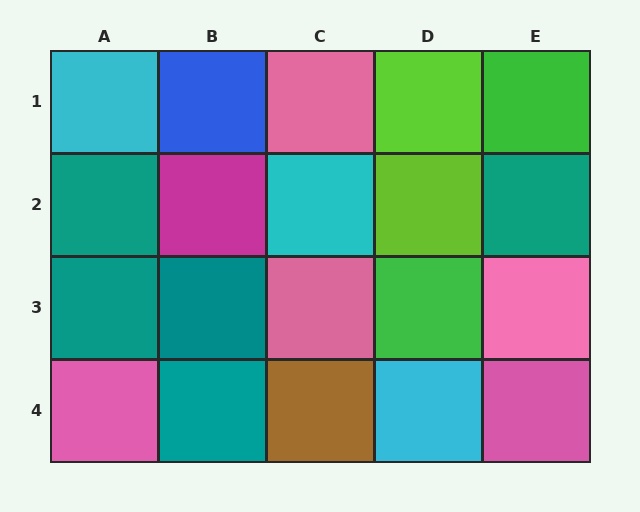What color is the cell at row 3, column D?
Green.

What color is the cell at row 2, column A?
Teal.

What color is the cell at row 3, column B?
Teal.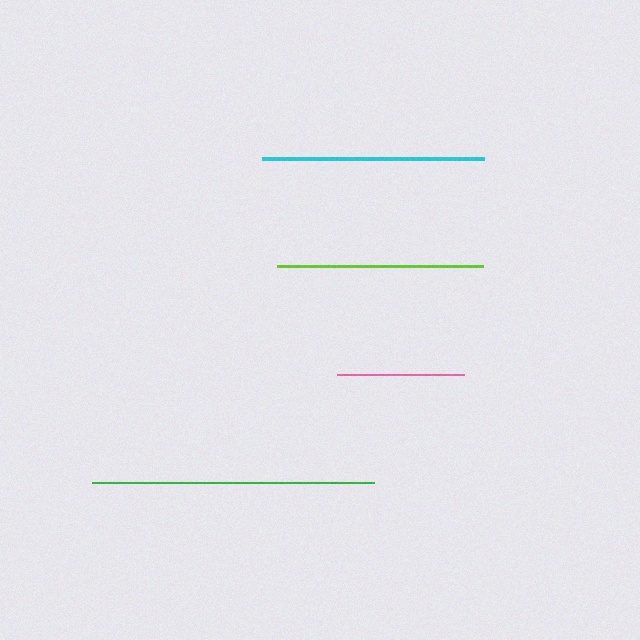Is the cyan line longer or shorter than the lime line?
The cyan line is longer than the lime line.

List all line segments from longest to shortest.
From longest to shortest: green, cyan, lime, pink.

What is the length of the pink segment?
The pink segment is approximately 127 pixels long.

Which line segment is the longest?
The green line is the longest at approximately 282 pixels.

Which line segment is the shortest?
The pink line is the shortest at approximately 127 pixels.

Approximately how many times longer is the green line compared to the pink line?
The green line is approximately 2.2 times the length of the pink line.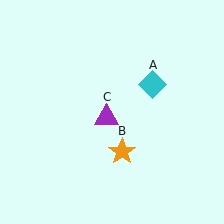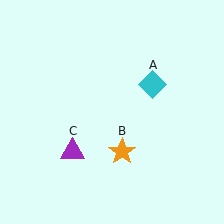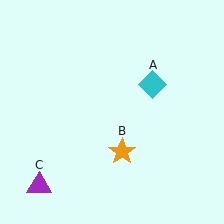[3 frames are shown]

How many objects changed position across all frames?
1 object changed position: purple triangle (object C).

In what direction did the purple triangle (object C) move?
The purple triangle (object C) moved down and to the left.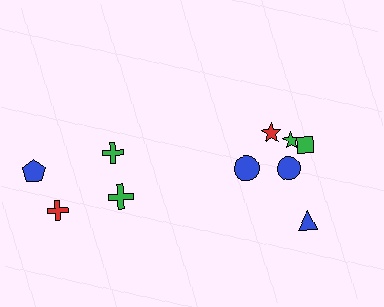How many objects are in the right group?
There are 6 objects.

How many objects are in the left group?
There are 4 objects.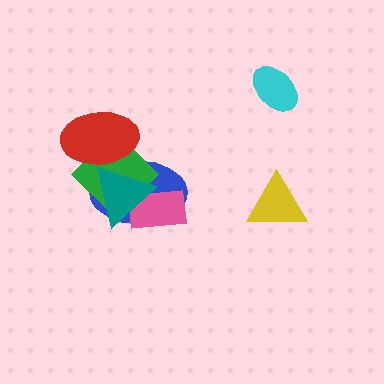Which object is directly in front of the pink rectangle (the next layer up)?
The green diamond is directly in front of the pink rectangle.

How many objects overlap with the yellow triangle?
0 objects overlap with the yellow triangle.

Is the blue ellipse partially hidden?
Yes, it is partially covered by another shape.